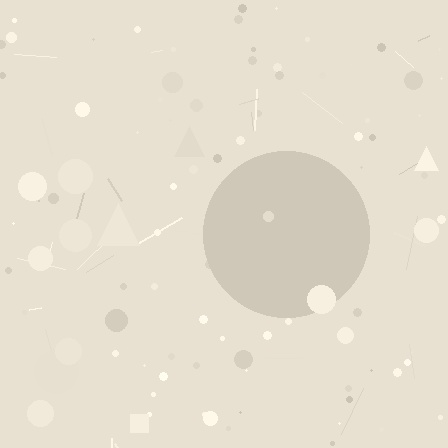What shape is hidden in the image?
A circle is hidden in the image.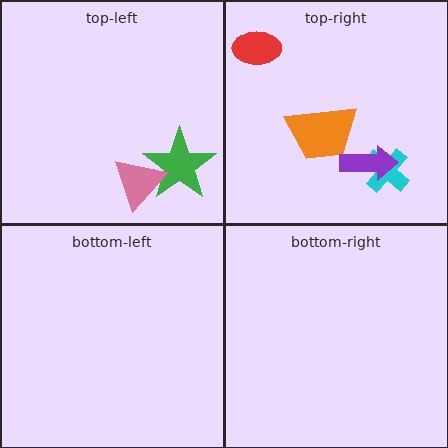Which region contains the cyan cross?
The top-right region.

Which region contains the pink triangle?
The top-left region.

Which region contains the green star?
The top-left region.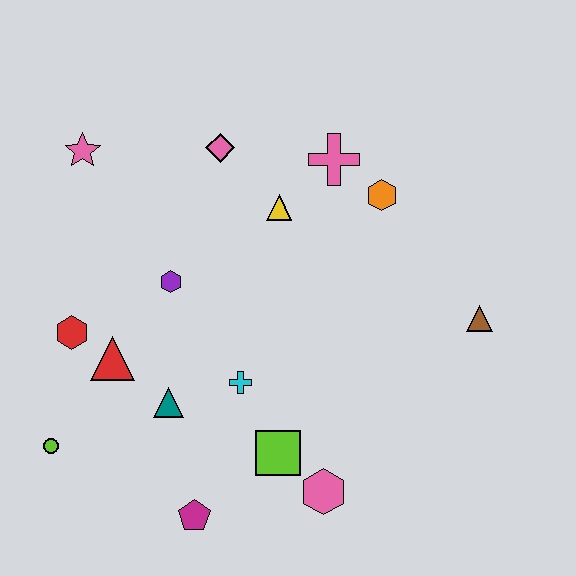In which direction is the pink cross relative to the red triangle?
The pink cross is to the right of the red triangle.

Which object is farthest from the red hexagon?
The brown triangle is farthest from the red hexagon.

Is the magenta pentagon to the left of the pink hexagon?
Yes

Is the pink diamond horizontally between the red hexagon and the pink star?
No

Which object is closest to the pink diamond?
The yellow triangle is closest to the pink diamond.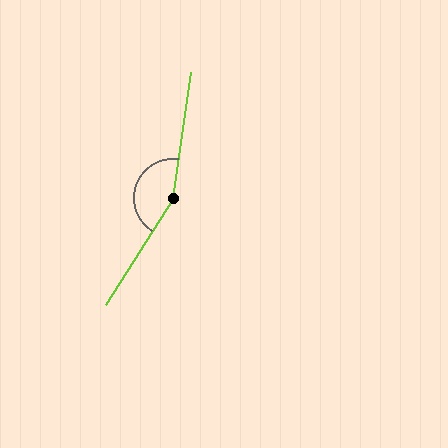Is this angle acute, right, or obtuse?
It is obtuse.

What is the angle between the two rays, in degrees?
Approximately 156 degrees.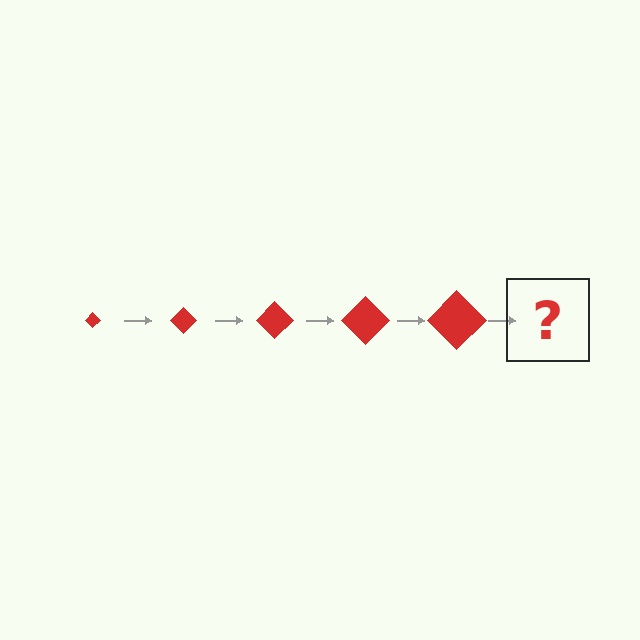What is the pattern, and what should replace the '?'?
The pattern is that the diamond gets progressively larger each step. The '?' should be a red diamond, larger than the previous one.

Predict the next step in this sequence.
The next step is a red diamond, larger than the previous one.